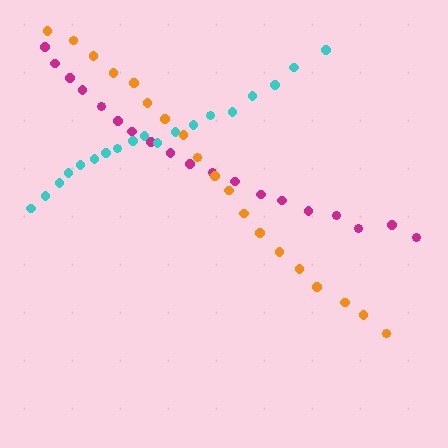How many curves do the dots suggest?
There are 3 distinct paths.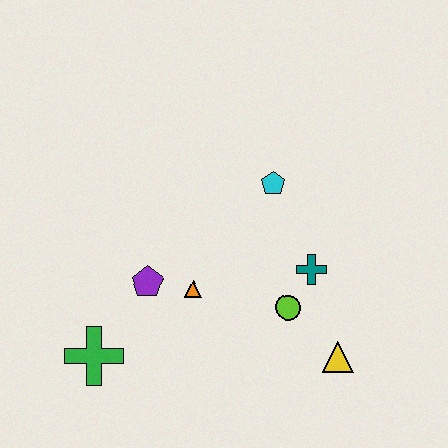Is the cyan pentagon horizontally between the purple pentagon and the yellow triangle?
Yes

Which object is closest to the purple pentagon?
The orange triangle is closest to the purple pentagon.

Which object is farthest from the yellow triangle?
The green cross is farthest from the yellow triangle.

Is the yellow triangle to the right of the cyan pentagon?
Yes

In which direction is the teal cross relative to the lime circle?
The teal cross is above the lime circle.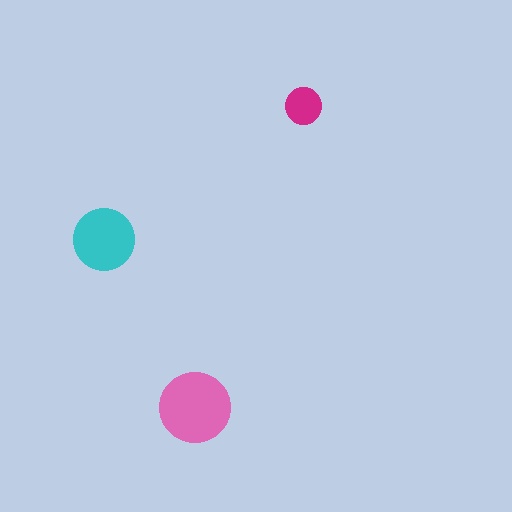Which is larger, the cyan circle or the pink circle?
The pink one.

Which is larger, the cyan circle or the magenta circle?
The cyan one.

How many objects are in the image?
There are 3 objects in the image.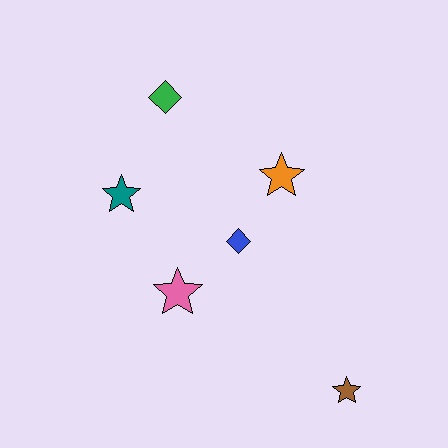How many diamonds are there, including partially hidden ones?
There are 2 diamonds.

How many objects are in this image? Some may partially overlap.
There are 6 objects.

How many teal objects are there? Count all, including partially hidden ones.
There is 1 teal object.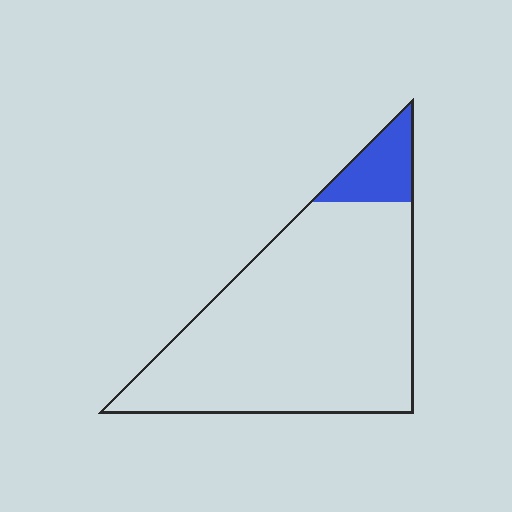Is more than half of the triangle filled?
No.